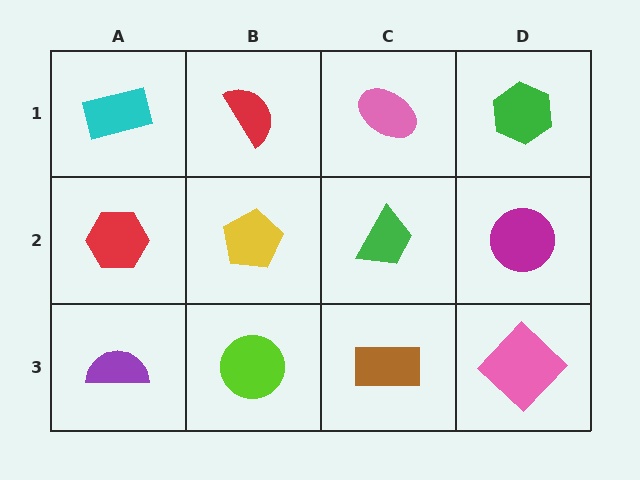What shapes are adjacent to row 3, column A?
A red hexagon (row 2, column A), a lime circle (row 3, column B).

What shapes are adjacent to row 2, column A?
A cyan rectangle (row 1, column A), a purple semicircle (row 3, column A), a yellow pentagon (row 2, column B).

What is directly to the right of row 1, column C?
A green hexagon.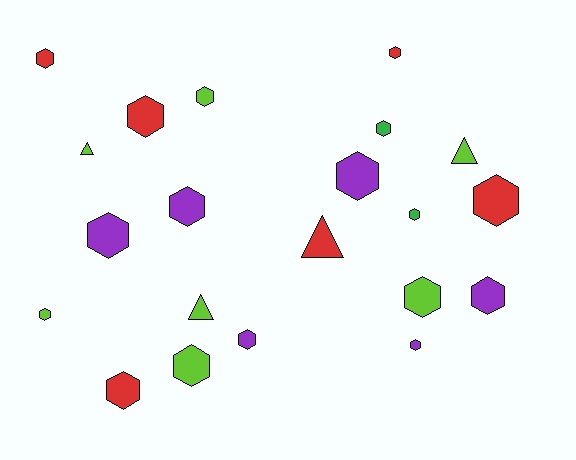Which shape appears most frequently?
Hexagon, with 17 objects.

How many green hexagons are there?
There are 2 green hexagons.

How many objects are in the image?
There are 21 objects.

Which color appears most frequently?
Lime, with 7 objects.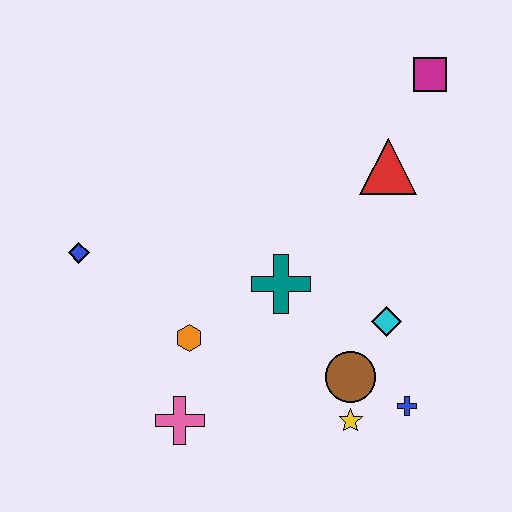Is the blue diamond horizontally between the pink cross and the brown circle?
No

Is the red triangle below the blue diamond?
No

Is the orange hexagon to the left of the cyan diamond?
Yes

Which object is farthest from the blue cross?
The blue diamond is farthest from the blue cross.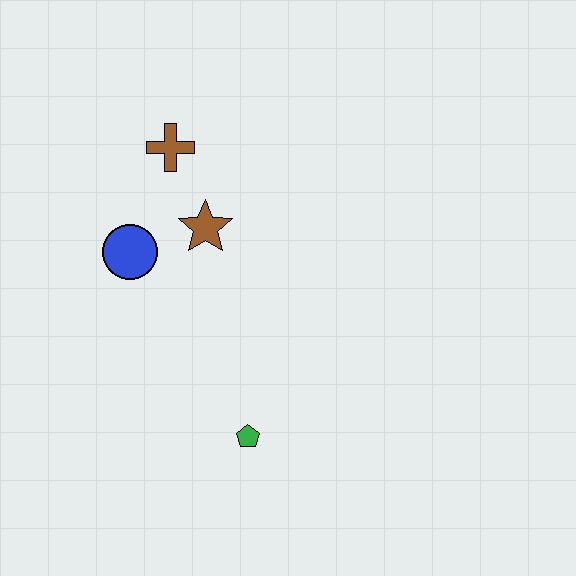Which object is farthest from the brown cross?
The green pentagon is farthest from the brown cross.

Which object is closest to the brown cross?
The brown star is closest to the brown cross.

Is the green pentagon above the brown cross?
No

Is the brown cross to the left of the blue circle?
No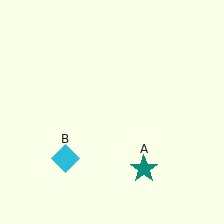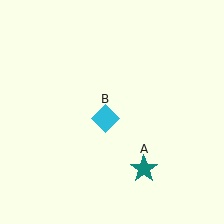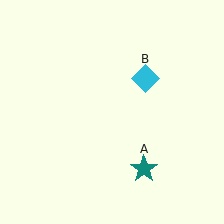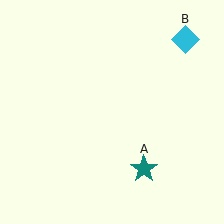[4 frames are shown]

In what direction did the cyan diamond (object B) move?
The cyan diamond (object B) moved up and to the right.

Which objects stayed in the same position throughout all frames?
Teal star (object A) remained stationary.